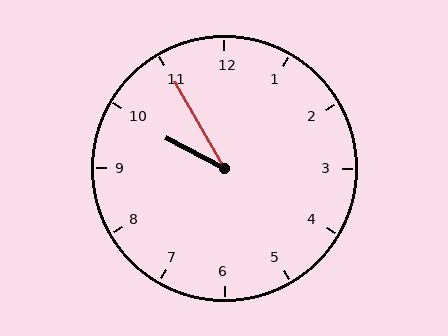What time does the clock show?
9:55.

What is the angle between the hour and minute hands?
Approximately 32 degrees.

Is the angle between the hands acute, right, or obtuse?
It is acute.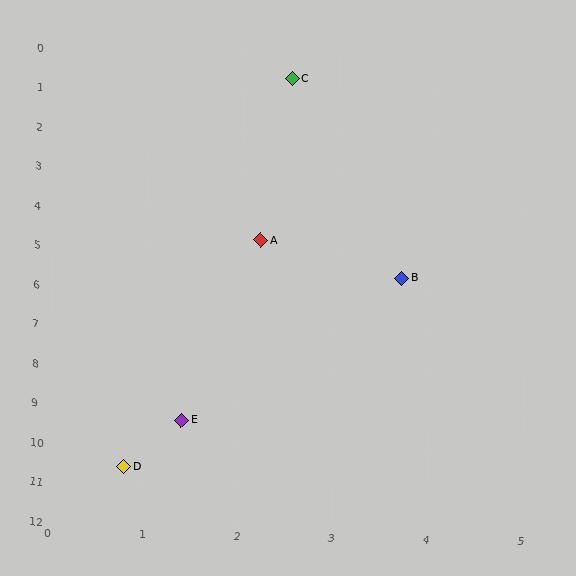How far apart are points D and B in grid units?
Points D and B are about 5.7 grid units apart.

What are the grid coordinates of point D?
Point D is at approximately (0.8, 10.6).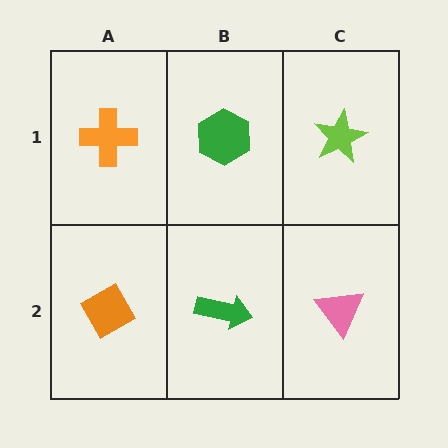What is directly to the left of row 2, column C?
A green arrow.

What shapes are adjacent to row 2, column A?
An orange cross (row 1, column A), a green arrow (row 2, column B).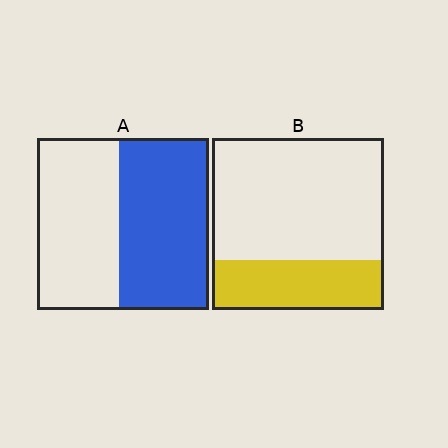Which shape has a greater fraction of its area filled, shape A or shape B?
Shape A.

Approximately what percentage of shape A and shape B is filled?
A is approximately 50% and B is approximately 30%.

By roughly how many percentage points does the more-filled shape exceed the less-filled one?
By roughly 25 percentage points (A over B).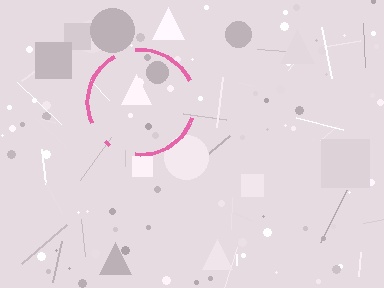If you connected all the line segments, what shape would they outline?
They would outline a circle.